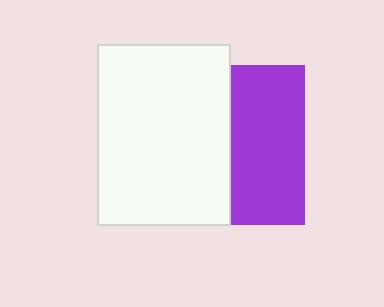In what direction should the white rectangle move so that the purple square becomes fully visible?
The white rectangle should move left. That is the shortest direction to clear the overlap and leave the purple square fully visible.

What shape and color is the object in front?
The object in front is a white rectangle.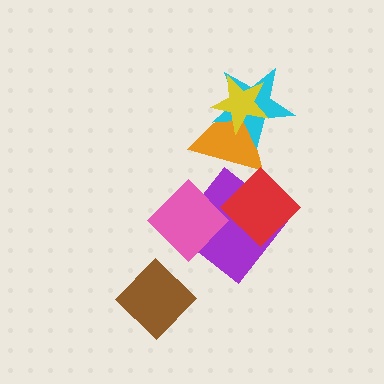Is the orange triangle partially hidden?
Yes, it is partially covered by another shape.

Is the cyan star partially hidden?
Yes, it is partially covered by another shape.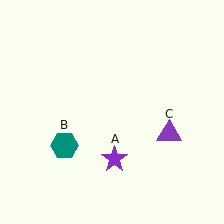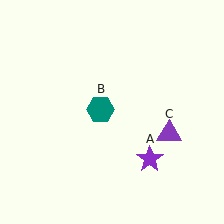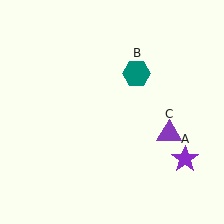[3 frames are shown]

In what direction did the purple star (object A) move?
The purple star (object A) moved right.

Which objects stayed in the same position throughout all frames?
Purple triangle (object C) remained stationary.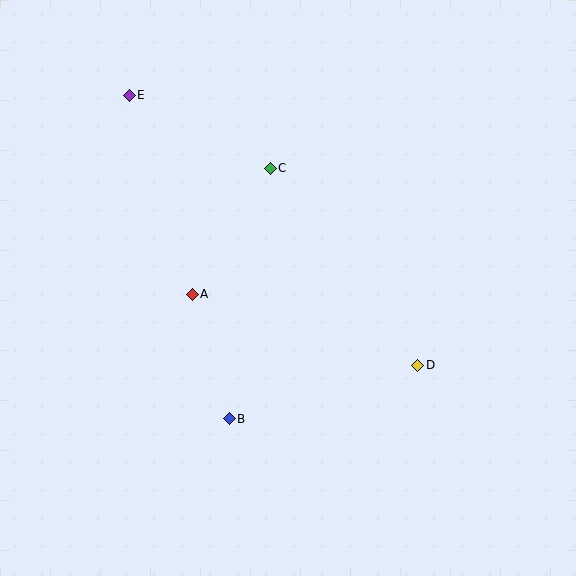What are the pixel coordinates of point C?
Point C is at (270, 168).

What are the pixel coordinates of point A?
Point A is at (192, 294).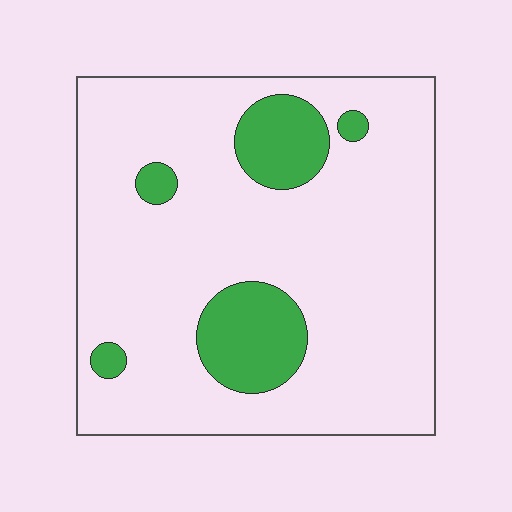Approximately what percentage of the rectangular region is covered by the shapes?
Approximately 15%.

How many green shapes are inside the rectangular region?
5.